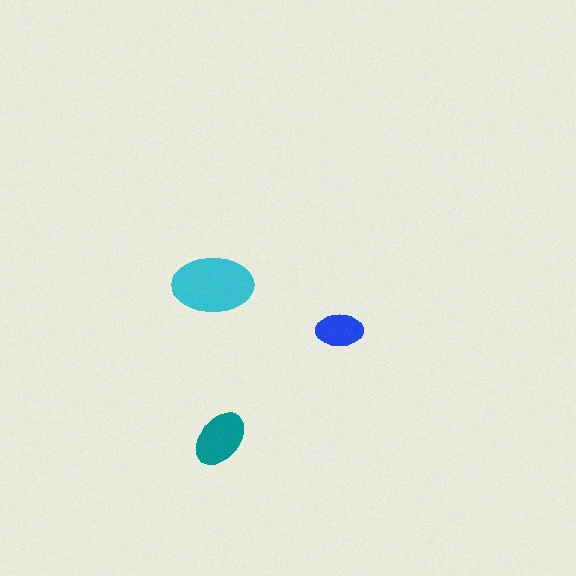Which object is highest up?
The cyan ellipse is topmost.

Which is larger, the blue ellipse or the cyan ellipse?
The cyan one.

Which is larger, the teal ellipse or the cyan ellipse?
The cyan one.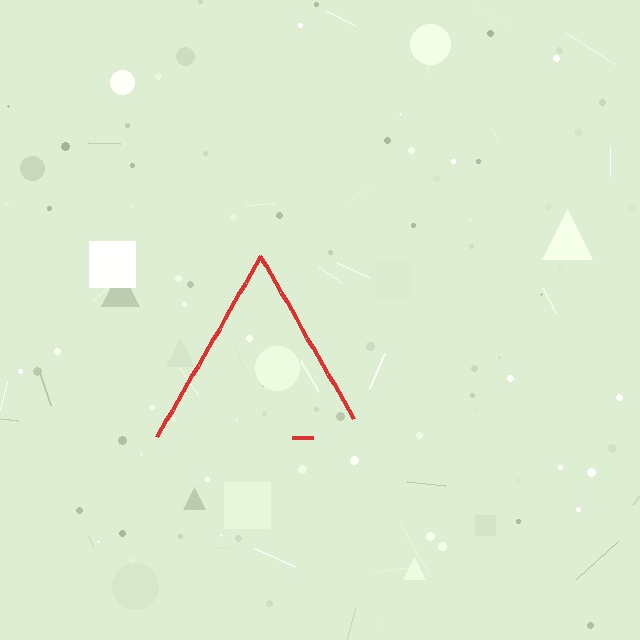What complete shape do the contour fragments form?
The contour fragments form a triangle.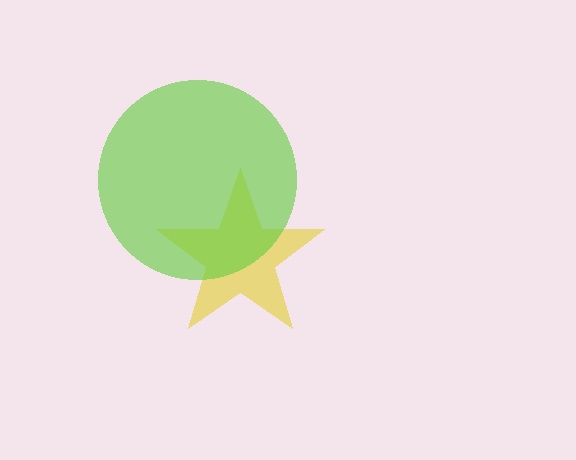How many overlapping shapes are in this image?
There are 2 overlapping shapes in the image.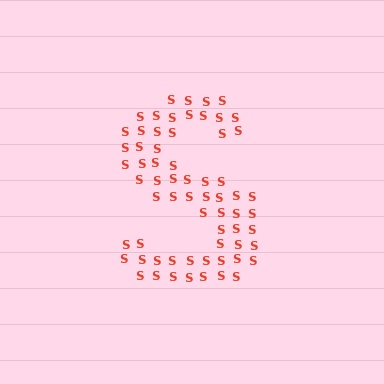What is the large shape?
The large shape is the letter S.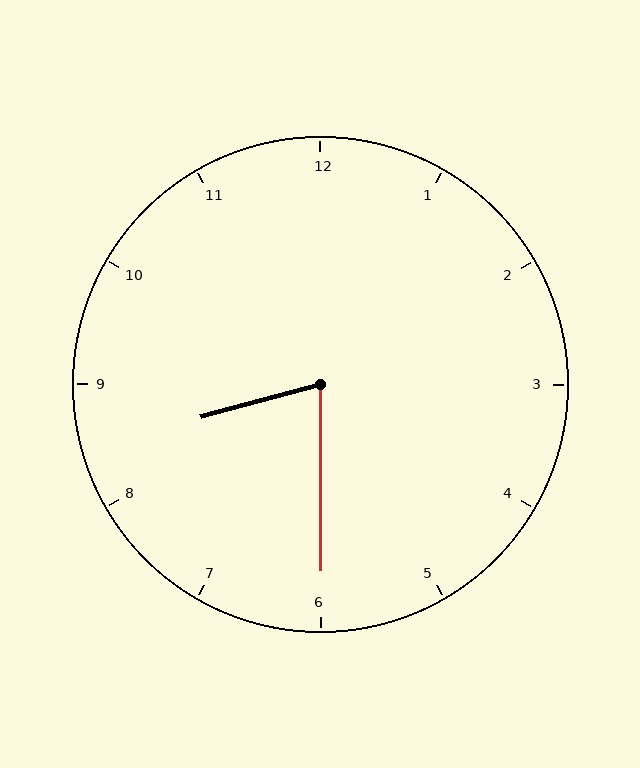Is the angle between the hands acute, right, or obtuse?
It is acute.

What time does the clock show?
8:30.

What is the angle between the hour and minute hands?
Approximately 75 degrees.